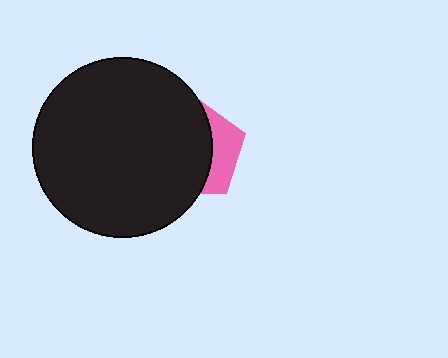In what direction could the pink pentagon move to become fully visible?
The pink pentagon could move right. That would shift it out from behind the black circle entirely.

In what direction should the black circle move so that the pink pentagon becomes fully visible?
The black circle should move left. That is the shortest direction to clear the overlap and leave the pink pentagon fully visible.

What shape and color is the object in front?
The object in front is a black circle.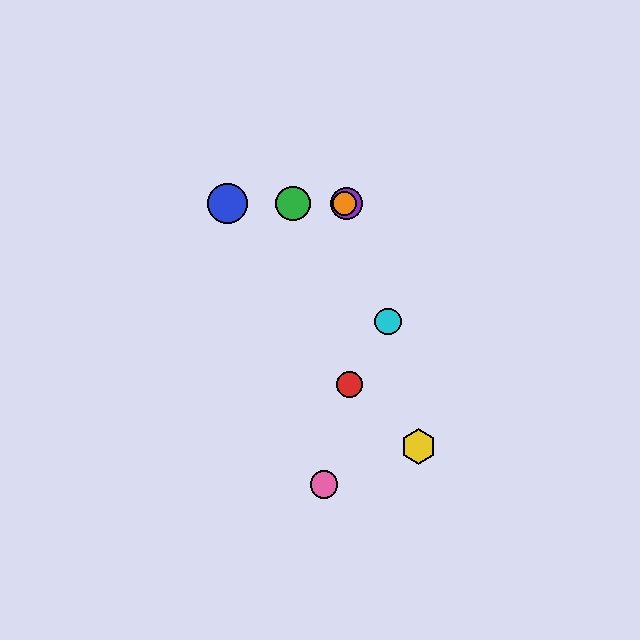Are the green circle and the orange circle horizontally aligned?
Yes, both are at y≈203.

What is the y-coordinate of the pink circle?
The pink circle is at y≈484.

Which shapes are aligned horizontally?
The blue circle, the green circle, the purple circle, the orange circle are aligned horizontally.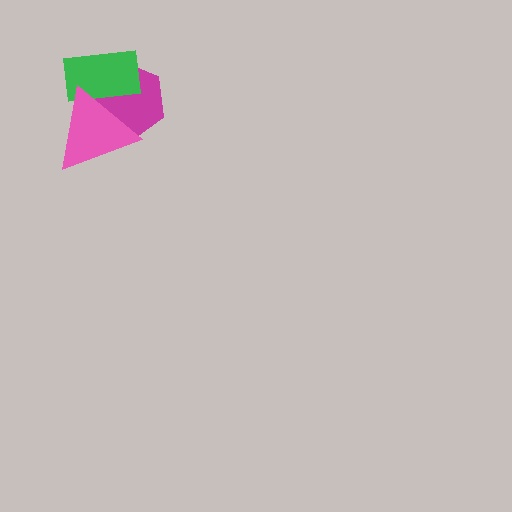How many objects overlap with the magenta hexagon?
2 objects overlap with the magenta hexagon.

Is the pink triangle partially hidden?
No, no other shape covers it.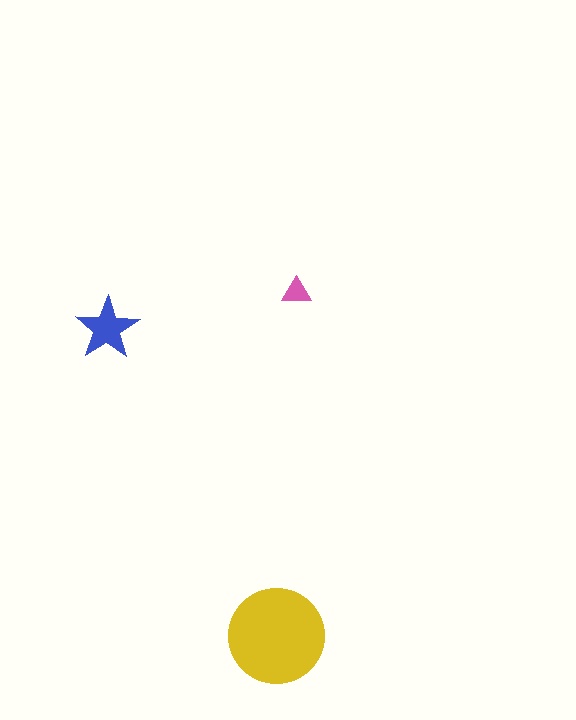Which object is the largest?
The yellow circle.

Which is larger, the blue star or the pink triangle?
The blue star.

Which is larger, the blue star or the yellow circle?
The yellow circle.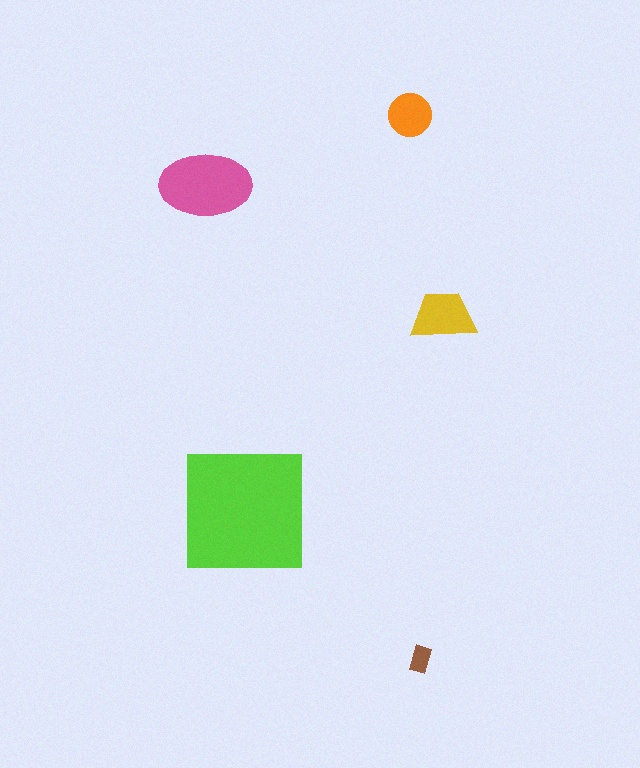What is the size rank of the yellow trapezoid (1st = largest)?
3rd.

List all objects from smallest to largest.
The brown rectangle, the orange circle, the yellow trapezoid, the pink ellipse, the lime square.